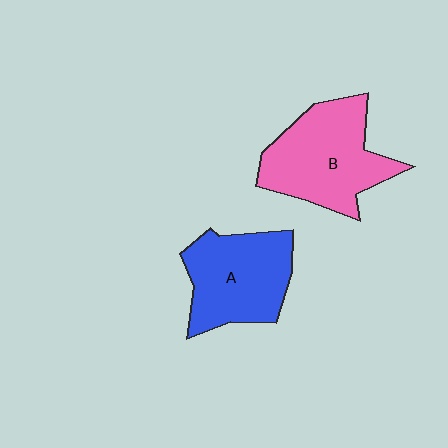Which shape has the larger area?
Shape B (pink).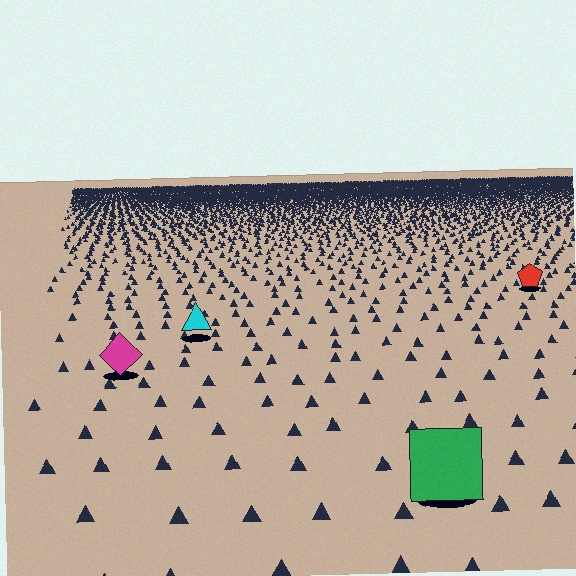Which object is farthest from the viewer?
The red pentagon is farthest from the viewer. It appears smaller and the ground texture around it is denser.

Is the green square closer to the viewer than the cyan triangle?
Yes. The green square is closer — you can tell from the texture gradient: the ground texture is coarser near it.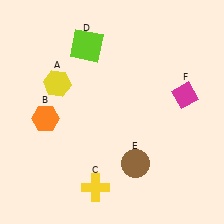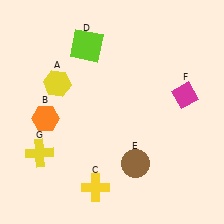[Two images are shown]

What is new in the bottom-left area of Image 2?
A yellow cross (G) was added in the bottom-left area of Image 2.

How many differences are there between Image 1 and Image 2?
There is 1 difference between the two images.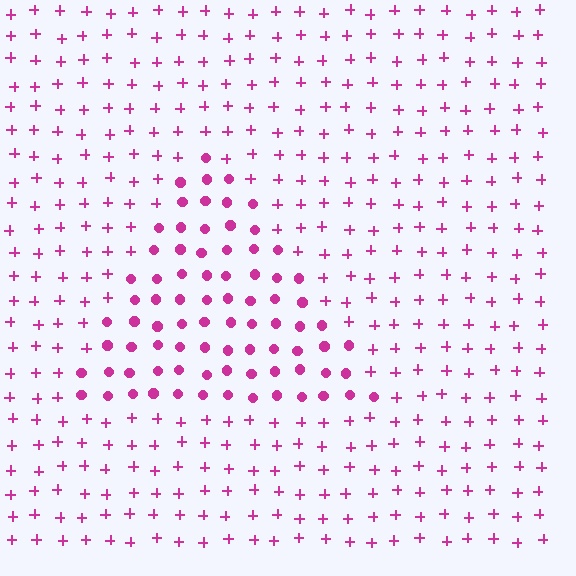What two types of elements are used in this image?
The image uses circles inside the triangle region and plus signs outside it.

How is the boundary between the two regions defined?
The boundary is defined by a change in element shape: circles inside vs. plus signs outside. All elements share the same color and spacing.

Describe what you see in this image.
The image is filled with small magenta elements arranged in a uniform grid. A triangle-shaped region contains circles, while the surrounding area contains plus signs. The boundary is defined purely by the change in element shape.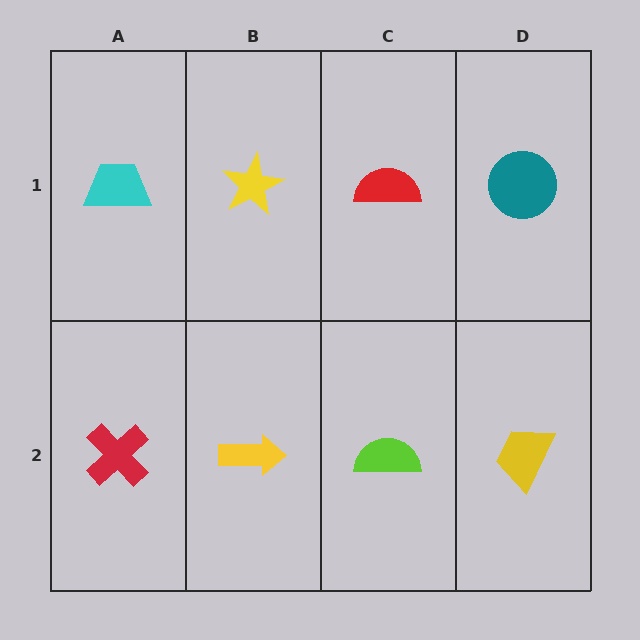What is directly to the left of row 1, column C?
A yellow star.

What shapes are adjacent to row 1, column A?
A red cross (row 2, column A), a yellow star (row 1, column B).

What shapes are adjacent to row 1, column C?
A lime semicircle (row 2, column C), a yellow star (row 1, column B), a teal circle (row 1, column D).